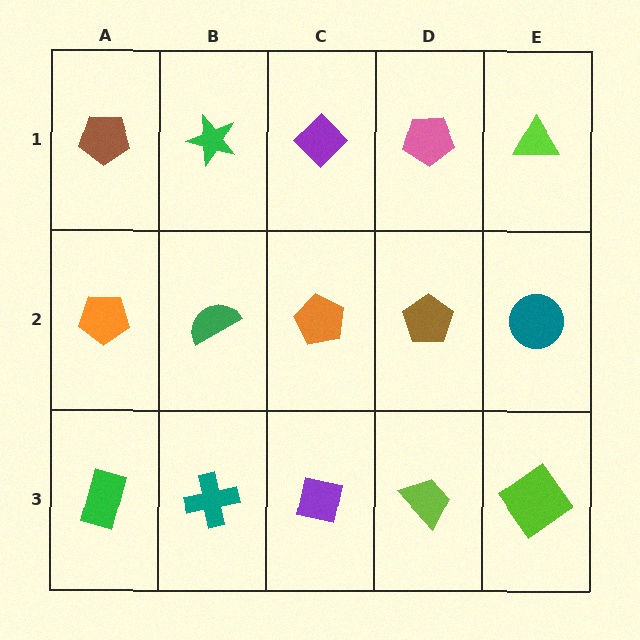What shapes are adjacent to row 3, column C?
An orange pentagon (row 2, column C), a teal cross (row 3, column B), a lime trapezoid (row 3, column D).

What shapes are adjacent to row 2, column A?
A brown pentagon (row 1, column A), a green rectangle (row 3, column A), a green semicircle (row 2, column B).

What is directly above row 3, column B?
A green semicircle.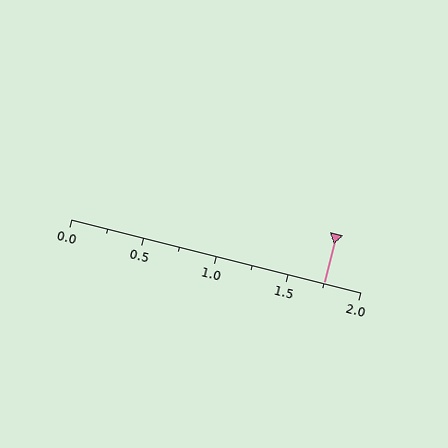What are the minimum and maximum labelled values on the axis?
The axis runs from 0.0 to 2.0.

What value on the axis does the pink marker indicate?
The marker indicates approximately 1.75.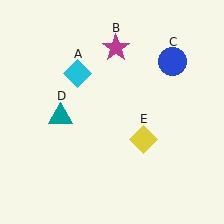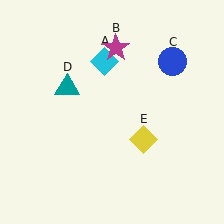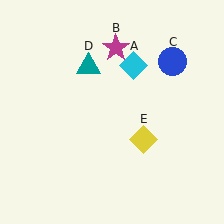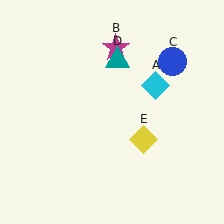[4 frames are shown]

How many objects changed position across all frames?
2 objects changed position: cyan diamond (object A), teal triangle (object D).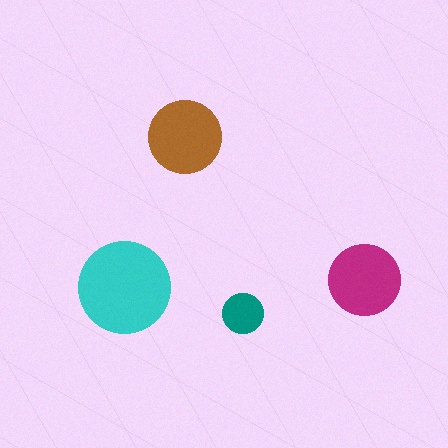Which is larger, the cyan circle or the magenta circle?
The cyan one.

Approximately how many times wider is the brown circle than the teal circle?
About 2 times wider.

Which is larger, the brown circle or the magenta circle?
The brown one.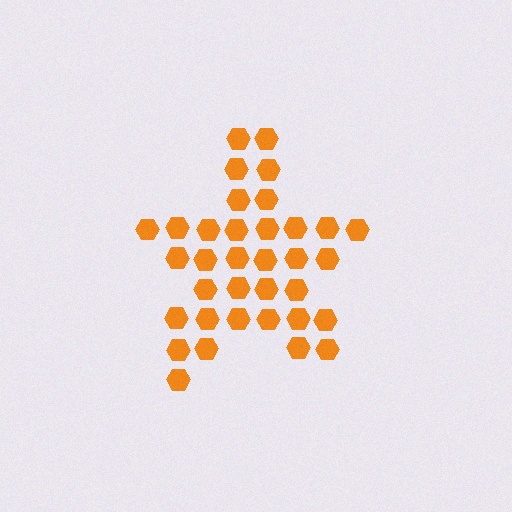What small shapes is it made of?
It is made of small hexagons.